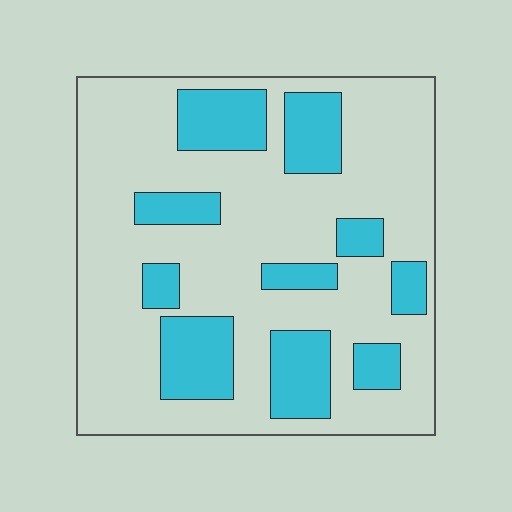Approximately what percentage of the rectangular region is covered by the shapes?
Approximately 25%.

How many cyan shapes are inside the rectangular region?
10.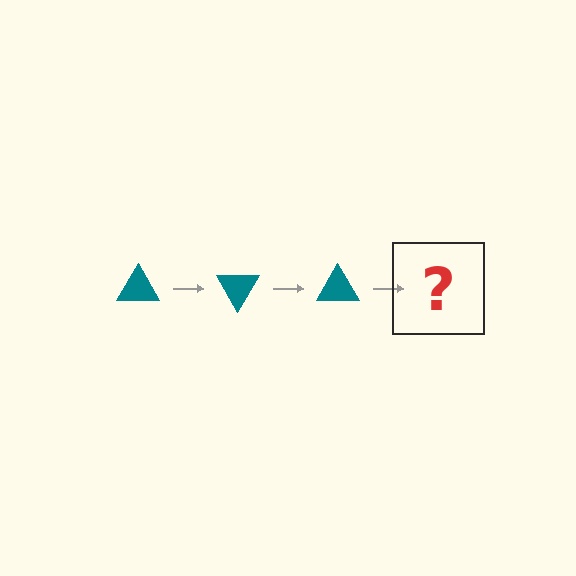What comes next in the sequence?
The next element should be a teal triangle rotated 180 degrees.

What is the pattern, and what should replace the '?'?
The pattern is that the triangle rotates 60 degrees each step. The '?' should be a teal triangle rotated 180 degrees.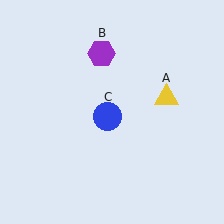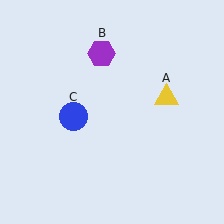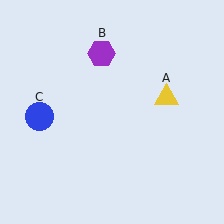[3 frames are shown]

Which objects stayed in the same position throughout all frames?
Yellow triangle (object A) and purple hexagon (object B) remained stationary.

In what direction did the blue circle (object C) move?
The blue circle (object C) moved left.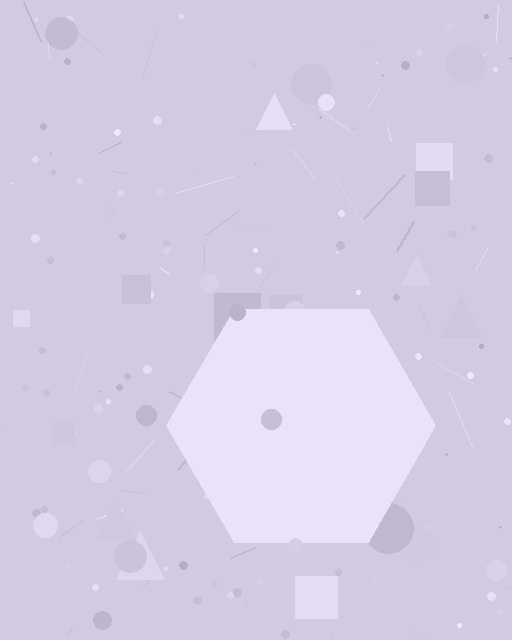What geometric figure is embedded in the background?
A hexagon is embedded in the background.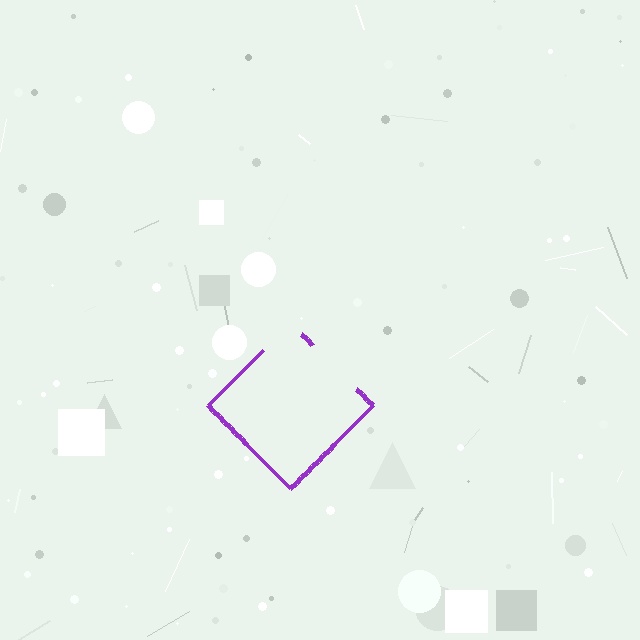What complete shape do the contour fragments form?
The contour fragments form a diamond.